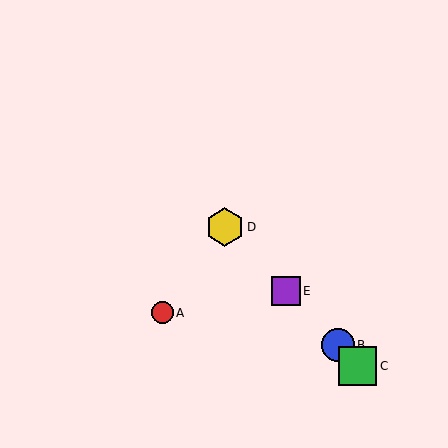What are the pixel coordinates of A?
Object A is at (162, 313).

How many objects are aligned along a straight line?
4 objects (B, C, D, E) are aligned along a straight line.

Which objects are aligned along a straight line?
Objects B, C, D, E are aligned along a straight line.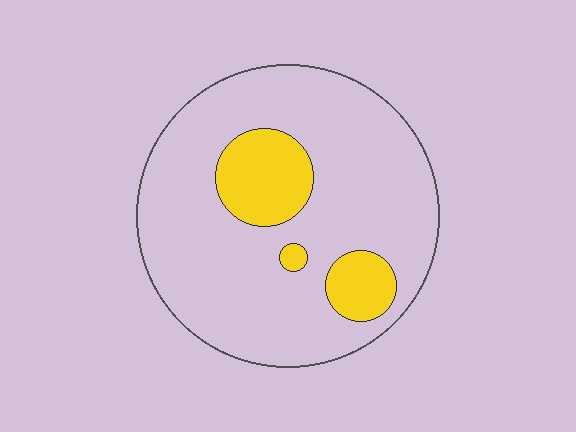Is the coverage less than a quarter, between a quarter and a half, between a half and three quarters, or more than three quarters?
Less than a quarter.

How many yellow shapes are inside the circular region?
3.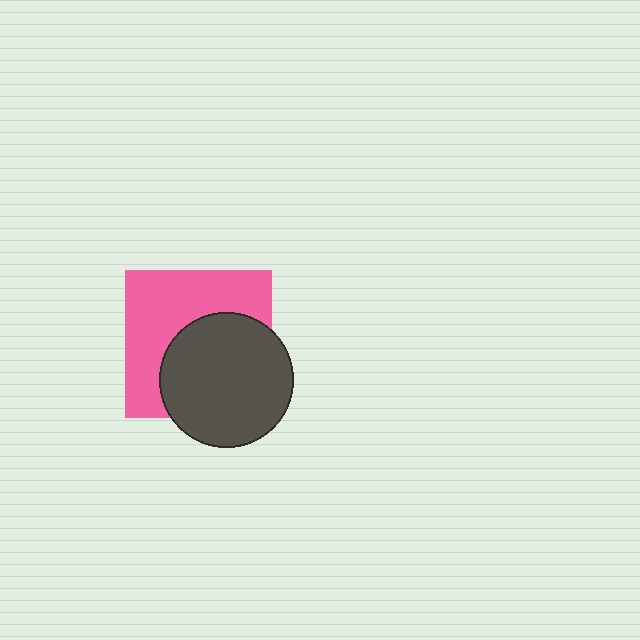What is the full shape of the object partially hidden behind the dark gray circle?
The partially hidden object is a pink square.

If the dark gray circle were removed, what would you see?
You would see the complete pink square.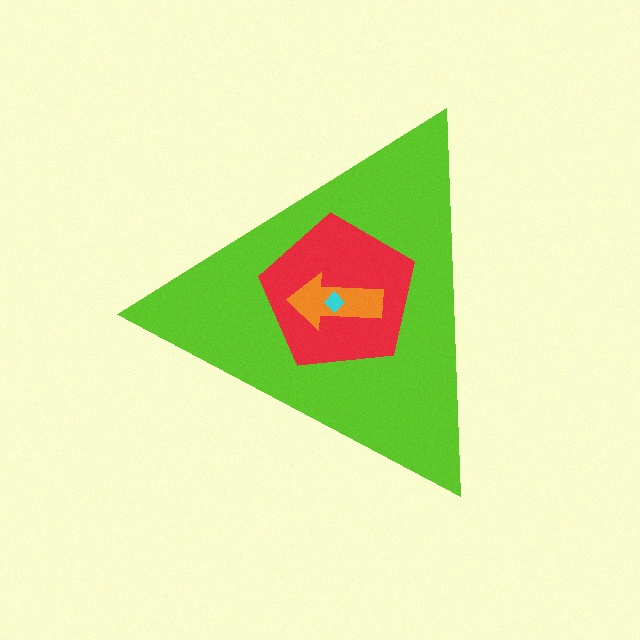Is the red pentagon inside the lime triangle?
Yes.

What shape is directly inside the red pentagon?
The orange arrow.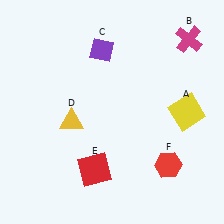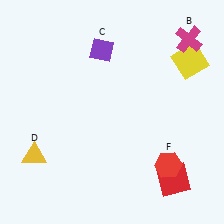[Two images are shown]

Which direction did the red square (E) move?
The red square (E) moved right.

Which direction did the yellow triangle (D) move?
The yellow triangle (D) moved left.